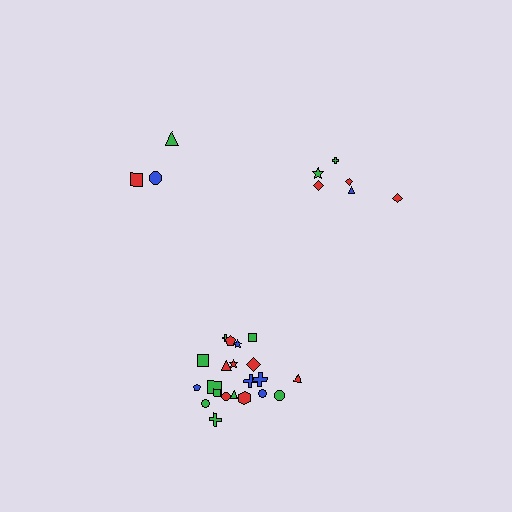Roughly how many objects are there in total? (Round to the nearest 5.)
Roughly 30 objects in total.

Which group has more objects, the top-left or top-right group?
The top-right group.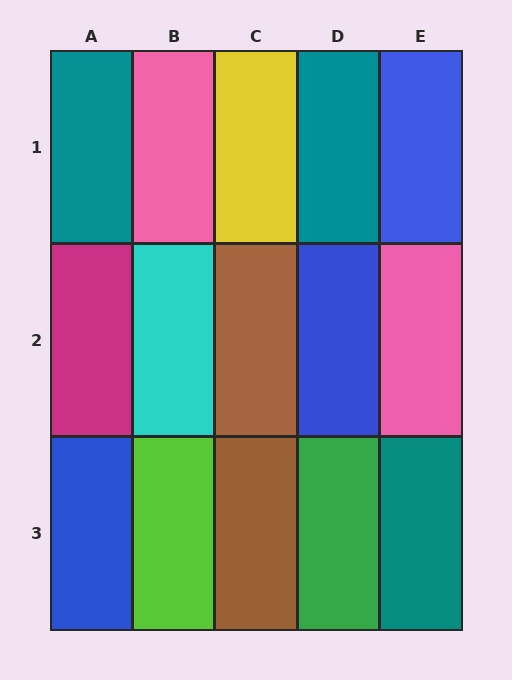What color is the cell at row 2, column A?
Magenta.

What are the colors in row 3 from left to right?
Blue, lime, brown, green, teal.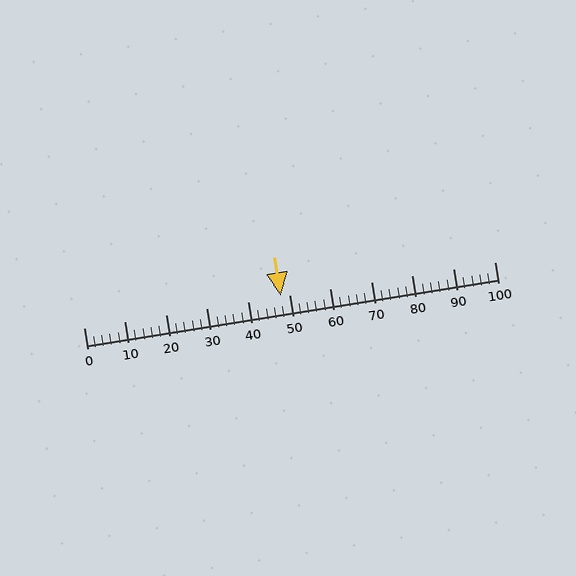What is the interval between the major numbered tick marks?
The major tick marks are spaced 10 units apart.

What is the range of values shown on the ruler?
The ruler shows values from 0 to 100.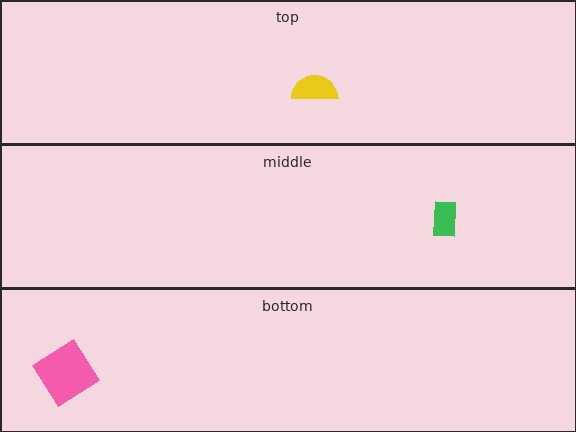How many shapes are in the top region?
1.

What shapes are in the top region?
The yellow semicircle.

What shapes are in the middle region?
The green rectangle.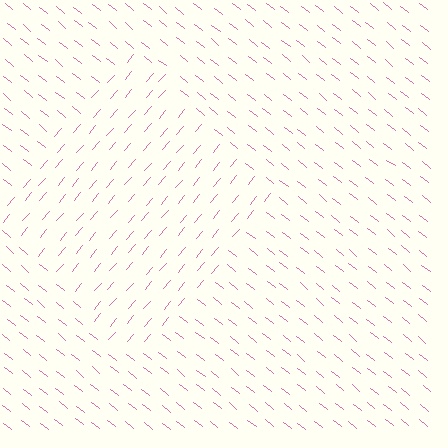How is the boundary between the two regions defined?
The boundary is defined purely by a change in line orientation (approximately 88 degrees difference). All lines are the same color and thickness.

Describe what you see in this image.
The image is filled with small pink line segments. A diamond region in the image has lines oriented differently from the surrounding lines, creating a visible texture boundary.